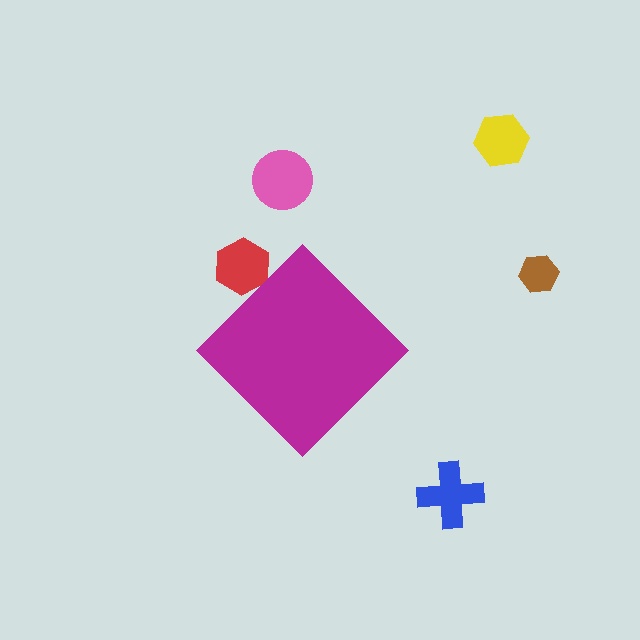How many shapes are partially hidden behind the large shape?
1 shape is partially hidden.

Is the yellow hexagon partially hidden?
No, the yellow hexagon is fully visible.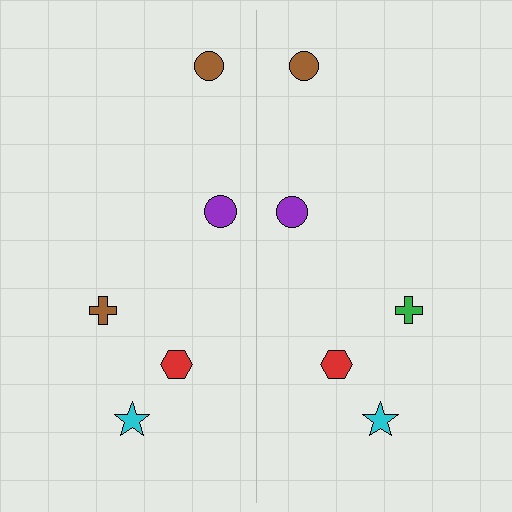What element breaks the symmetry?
The green cross on the right side breaks the symmetry — its mirror counterpart is brown.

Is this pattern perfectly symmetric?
No, the pattern is not perfectly symmetric. The green cross on the right side breaks the symmetry — its mirror counterpart is brown.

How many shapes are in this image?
There are 10 shapes in this image.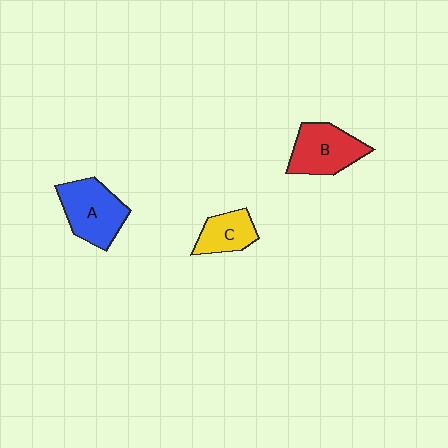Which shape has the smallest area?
Shape C (yellow).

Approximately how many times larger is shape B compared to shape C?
Approximately 1.5 times.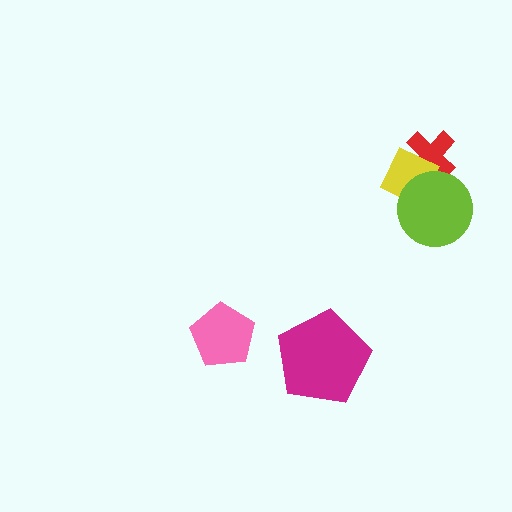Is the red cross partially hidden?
Yes, it is partially covered by another shape.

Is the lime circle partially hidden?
No, no other shape covers it.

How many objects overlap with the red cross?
2 objects overlap with the red cross.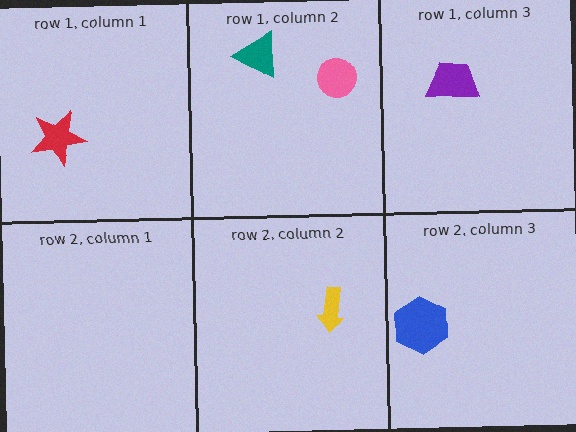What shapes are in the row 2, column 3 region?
The blue hexagon.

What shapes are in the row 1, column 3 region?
The purple trapezoid.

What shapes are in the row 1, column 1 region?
The red star.